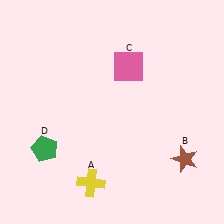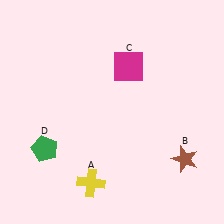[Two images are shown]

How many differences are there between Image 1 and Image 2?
There is 1 difference between the two images.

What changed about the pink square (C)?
In Image 1, C is pink. In Image 2, it changed to magenta.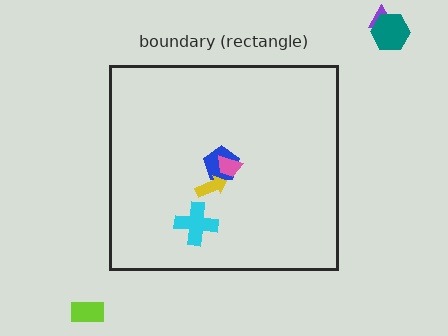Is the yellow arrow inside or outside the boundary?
Inside.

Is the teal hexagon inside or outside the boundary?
Outside.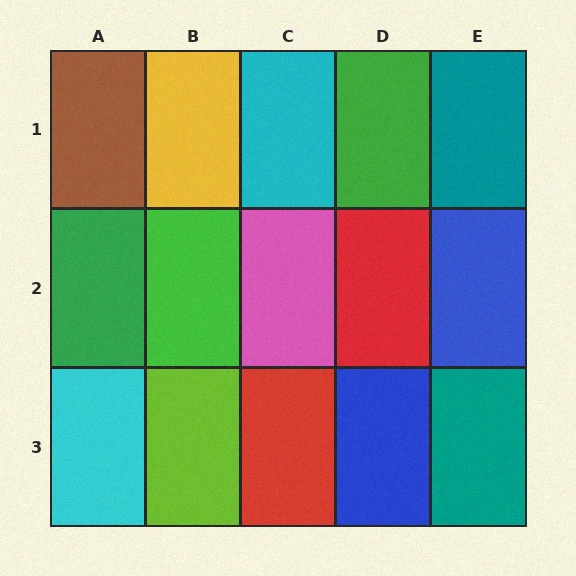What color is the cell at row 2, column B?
Green.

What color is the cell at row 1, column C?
Cyan.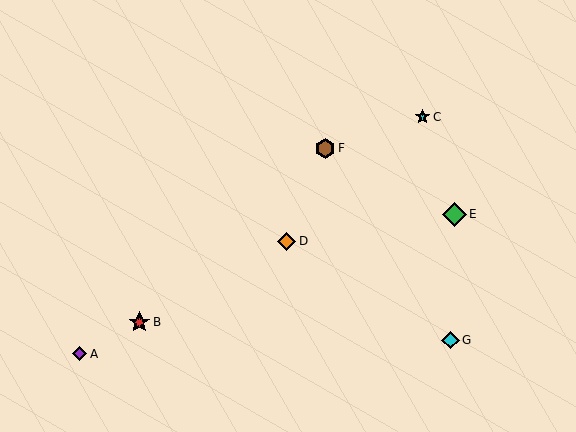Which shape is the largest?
The green diamond (labeled E) is the largest.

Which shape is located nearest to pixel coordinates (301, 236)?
The orange diamond (labeled D) at (287, 241) is nearest to that location.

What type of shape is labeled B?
Shape B is a red star.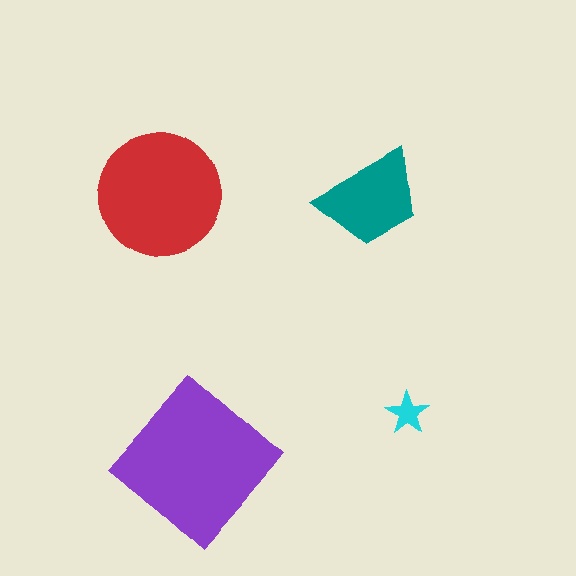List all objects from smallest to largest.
The cyan star, the teal trapezoid, the red circle, the purple diamond.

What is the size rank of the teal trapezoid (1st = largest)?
3rd.